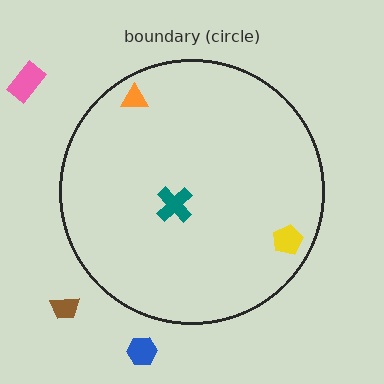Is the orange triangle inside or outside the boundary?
Inside.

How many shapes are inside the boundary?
3 inside, 3 outside.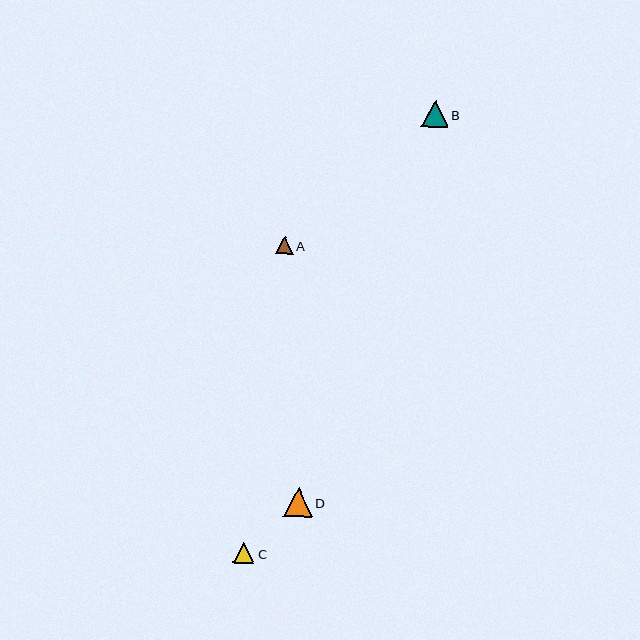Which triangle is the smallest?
Triangle A is the smallest with a size of approximately 18 pixels.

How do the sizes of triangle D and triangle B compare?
Triangle D and triangle B are approximately the same size.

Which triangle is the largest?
Triangle D is the largest with a size of approximately 28 pixels.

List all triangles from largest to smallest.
From largest to smallest: D, B, C, A.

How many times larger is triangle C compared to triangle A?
Triangle C is approximately 1.2 times the size of triangle A.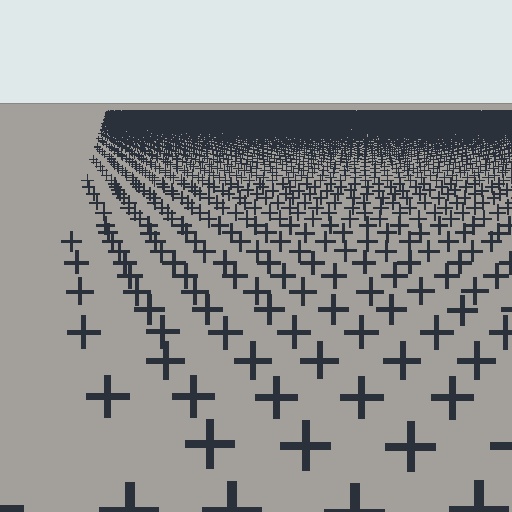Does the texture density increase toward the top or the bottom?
Density increases toward the top.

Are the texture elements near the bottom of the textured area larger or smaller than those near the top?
Larger. Near the bottom, elements are closer to the viewer and appear at a bigger on-screen size.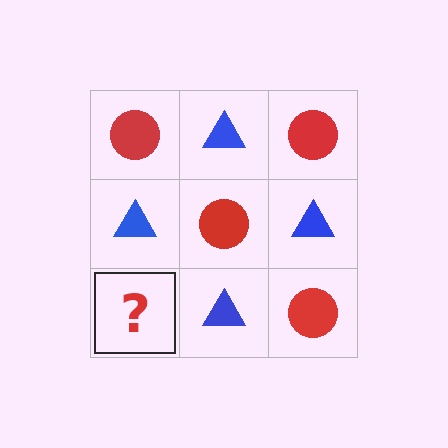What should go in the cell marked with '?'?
The missing cell should contain a red circle.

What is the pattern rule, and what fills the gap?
The rule is that it alternates red circle and blue triangle in a checkerboard pattern. The gap should be filled with a red circle.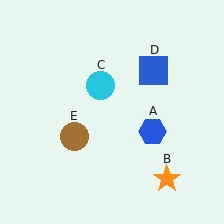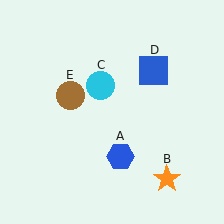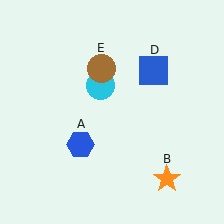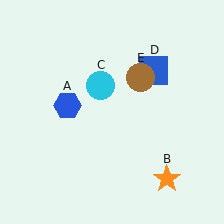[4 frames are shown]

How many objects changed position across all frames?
2 objects changed position: blue hexagon (object A), brown circle (object E).